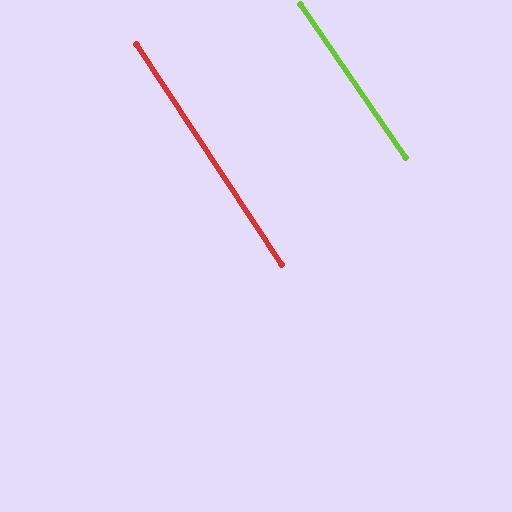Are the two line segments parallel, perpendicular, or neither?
Parallel — their directions differ by only 1.2°.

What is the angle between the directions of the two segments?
Approximately 1 degree.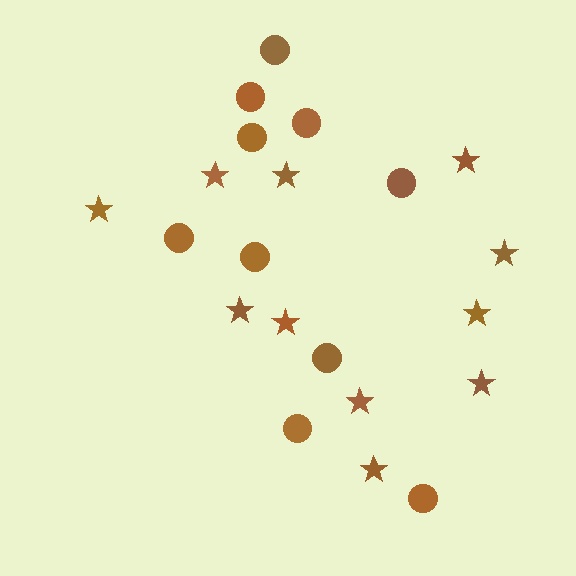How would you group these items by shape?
There are 2 groups: one group of stars (11) and one group of circles (10).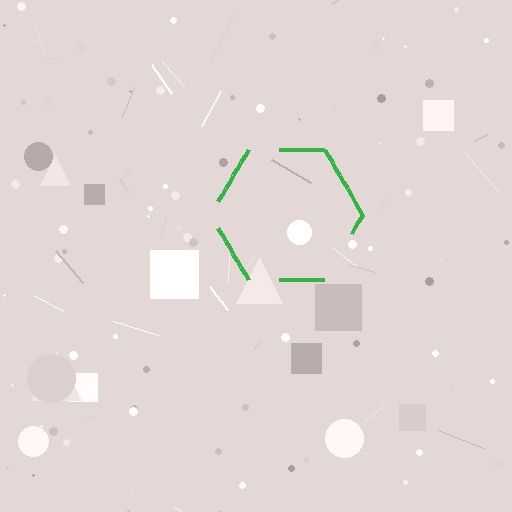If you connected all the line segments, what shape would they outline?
They would outline a hexagon.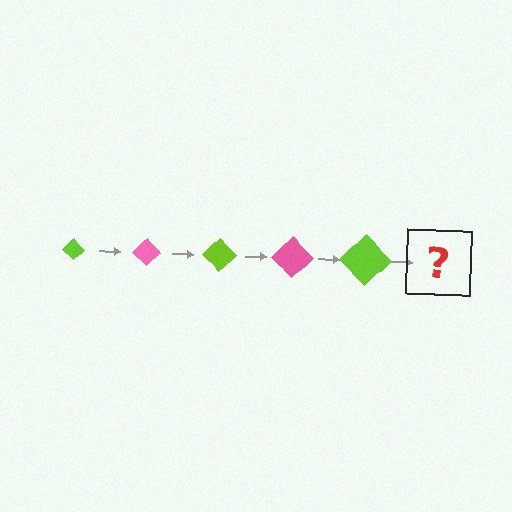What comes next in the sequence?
The next element should be a pink diamond, larger than the previous one.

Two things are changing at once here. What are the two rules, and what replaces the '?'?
The two rules are that the diamond grows larger each step and the color cycles through lime and pink. The '?' should be a pink diamond, larger than the previous one.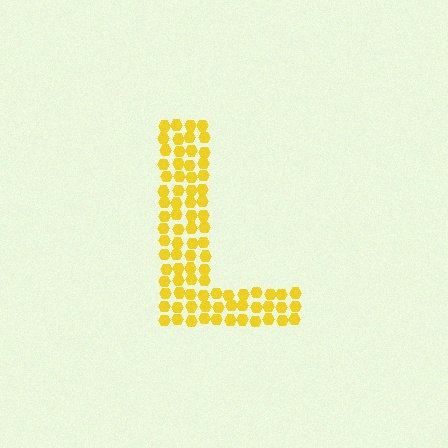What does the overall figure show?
The overall figure shows the letter L.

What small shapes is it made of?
It is made of small hexagons.